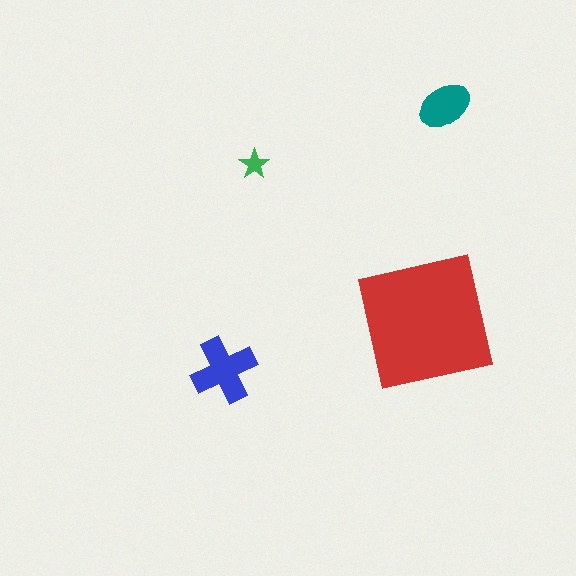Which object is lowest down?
The blue cross is bottommost.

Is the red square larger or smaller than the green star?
Larger.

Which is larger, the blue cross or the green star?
The blue cross.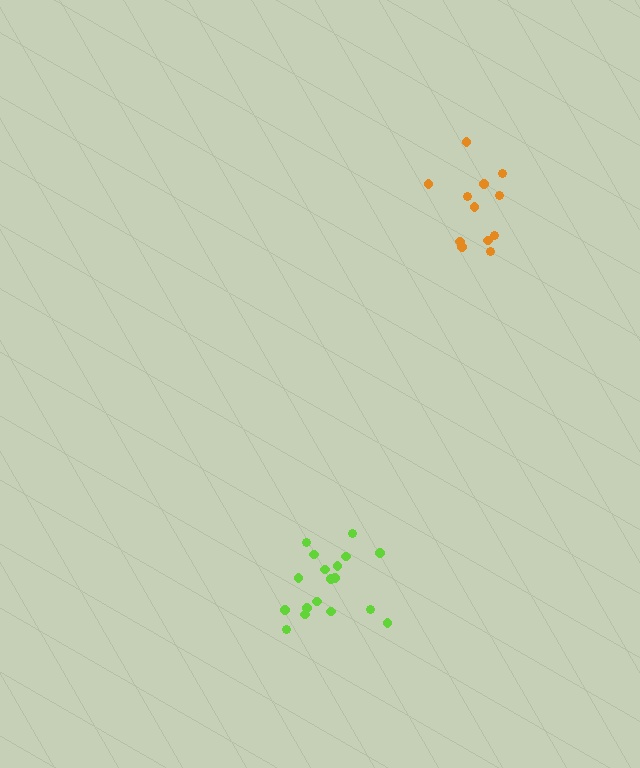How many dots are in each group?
Group 1: 18 dots, Group 2: 12 dots (30 total).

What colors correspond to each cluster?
The clusters are colored: lime, orange.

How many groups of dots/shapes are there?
There are 2 groups.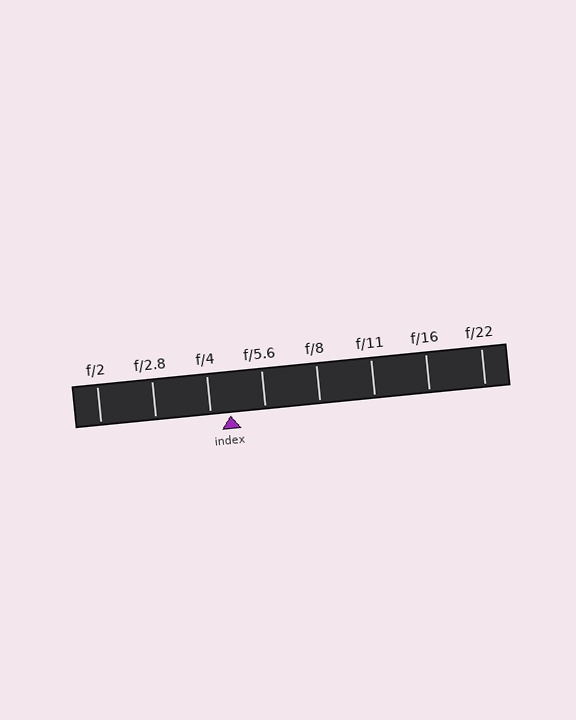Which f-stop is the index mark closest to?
The index mark is closest to f/4.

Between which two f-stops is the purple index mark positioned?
The index mark is between f/4 and f/5.6.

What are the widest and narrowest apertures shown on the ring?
The widest aperture shown is f/2 and the narrowest is f/22.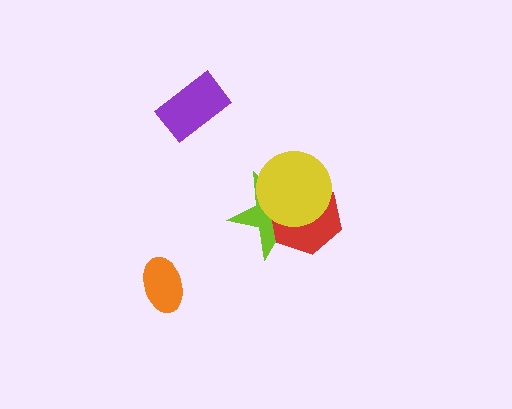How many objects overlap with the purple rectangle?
0 objects overlap with the purple rectangle.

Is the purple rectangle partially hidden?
No, no other shape covers it.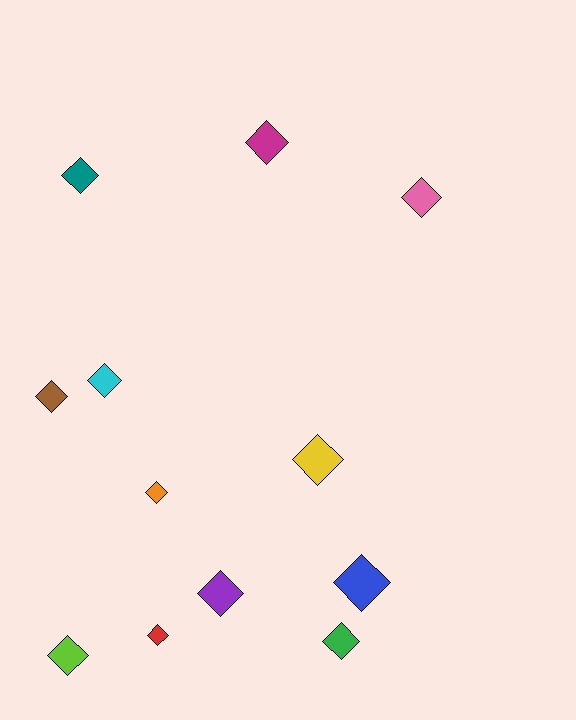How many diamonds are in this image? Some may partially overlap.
There are 12 diamonds.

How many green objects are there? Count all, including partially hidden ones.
There is 1 green object.